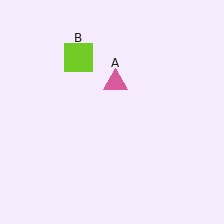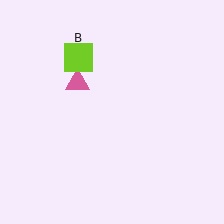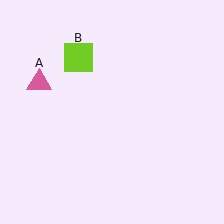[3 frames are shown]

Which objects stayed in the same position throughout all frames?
Lime square (object B) remained stationary.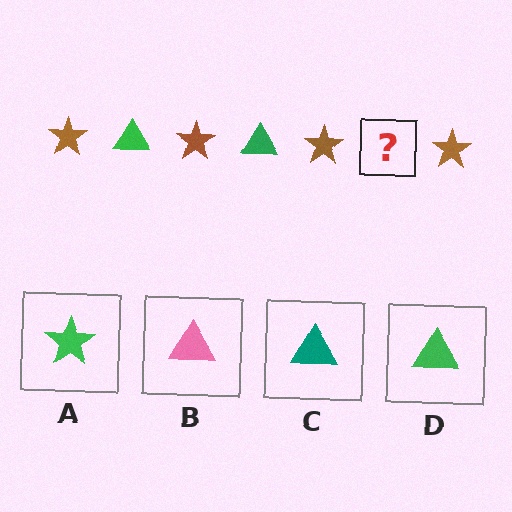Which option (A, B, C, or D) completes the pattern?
D.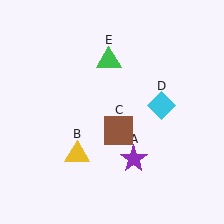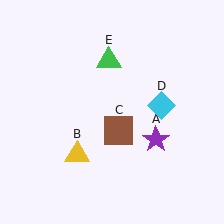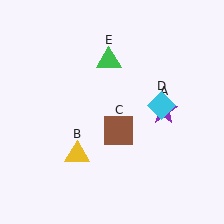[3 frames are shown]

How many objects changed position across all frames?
1 object changed position: purple star (object A).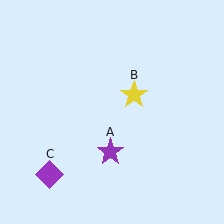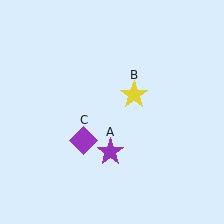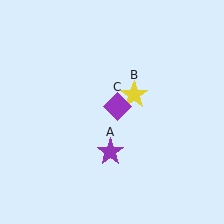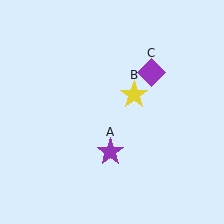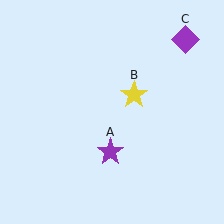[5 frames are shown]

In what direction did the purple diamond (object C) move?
The purple diamond (object C) moved up and to the right.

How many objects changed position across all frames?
1 object changed position: purple diamond (object C).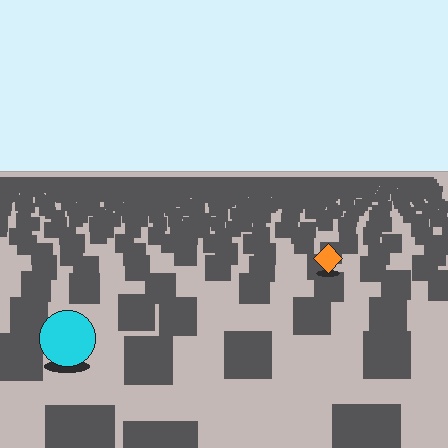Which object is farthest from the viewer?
The orange diamond is farthest from the viewer. It appears smaller and the ground texture around it is denser.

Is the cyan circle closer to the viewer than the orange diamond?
Yes. The cyan circle is closer — you can tell from the texture gradient: the ground texture is coarser near it.